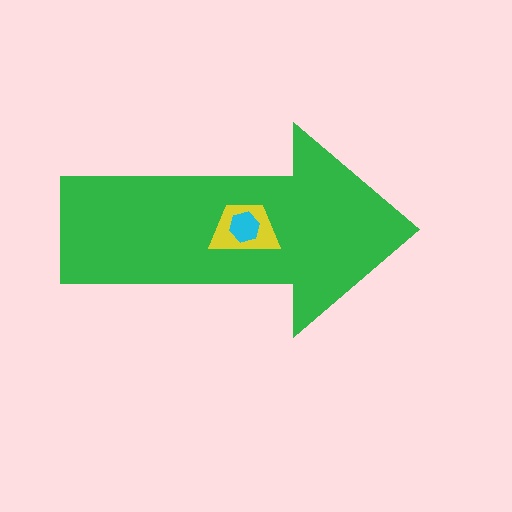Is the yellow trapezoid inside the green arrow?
Yes.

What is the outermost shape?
The green arrow.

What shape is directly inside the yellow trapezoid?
The cyan hexagon.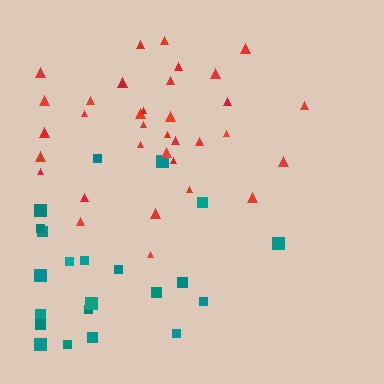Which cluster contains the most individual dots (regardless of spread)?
Red (34).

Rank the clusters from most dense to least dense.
red, teal.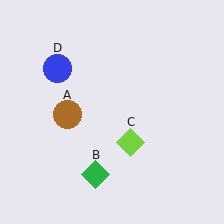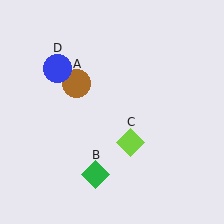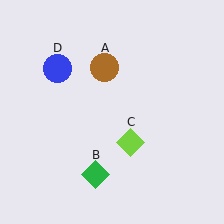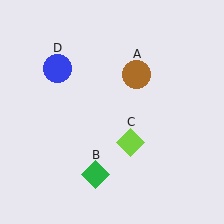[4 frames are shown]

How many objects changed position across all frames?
1 object changed position: brown circle (object A).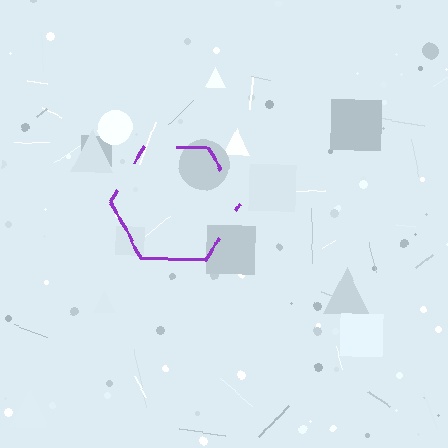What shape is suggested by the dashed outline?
The dashed outline suggests a hexagon.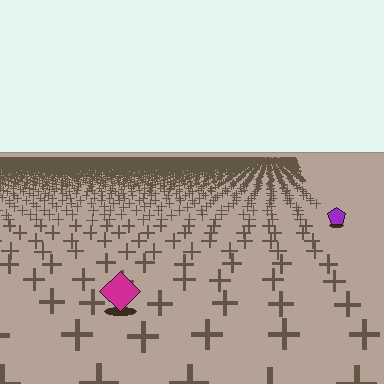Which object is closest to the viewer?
The magenta diamond is closest. The texture marks near it are larger and more spread out.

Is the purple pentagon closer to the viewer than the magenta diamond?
No. The magenta diamond is closer — you can tell from the texture gradient: the ground texture is coarser near it.